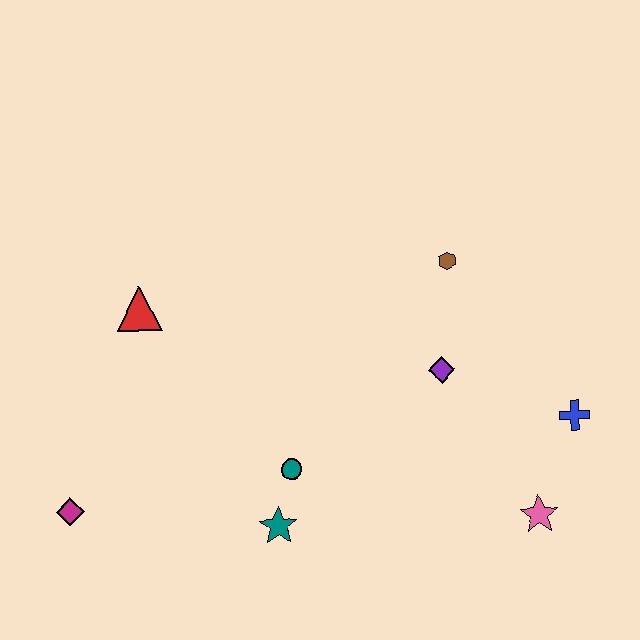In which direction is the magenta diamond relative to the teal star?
The magenta diamond is to the left of the teal star.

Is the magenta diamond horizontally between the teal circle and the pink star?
No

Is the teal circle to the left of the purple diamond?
Yes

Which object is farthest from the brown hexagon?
The magenta diamond is farthest from the brown hexagon.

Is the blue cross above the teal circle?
Yes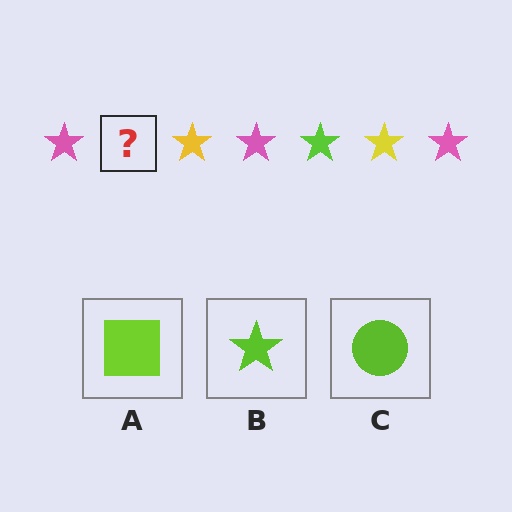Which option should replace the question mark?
Option B.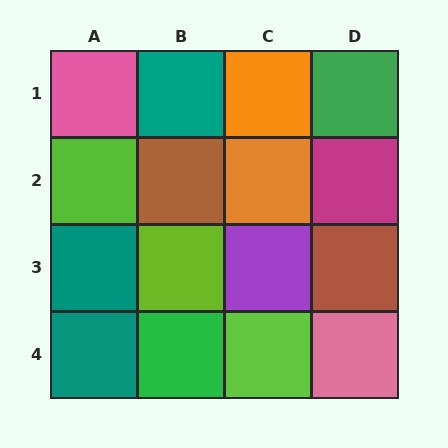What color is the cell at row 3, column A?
Teal.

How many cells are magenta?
1 cell is magenta.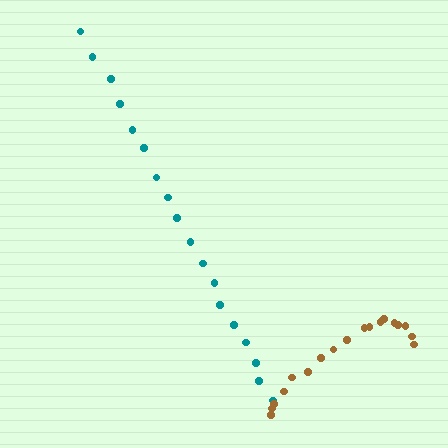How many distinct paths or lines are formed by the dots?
There are 2 distinct paths.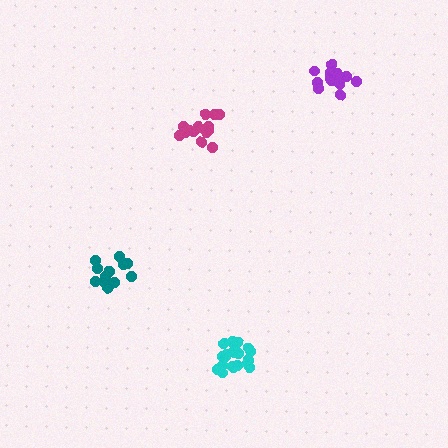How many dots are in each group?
Group 1: 20 dots, Group 2: 14 dots, Group 3: 16 dots, Group 4: 14 dots (64 total).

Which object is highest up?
The purple cluster is topmost.